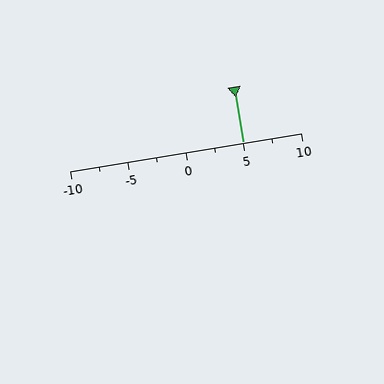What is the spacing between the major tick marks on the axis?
The major ticks are spaced 5 apart.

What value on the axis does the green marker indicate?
The marker indicates approximately 5.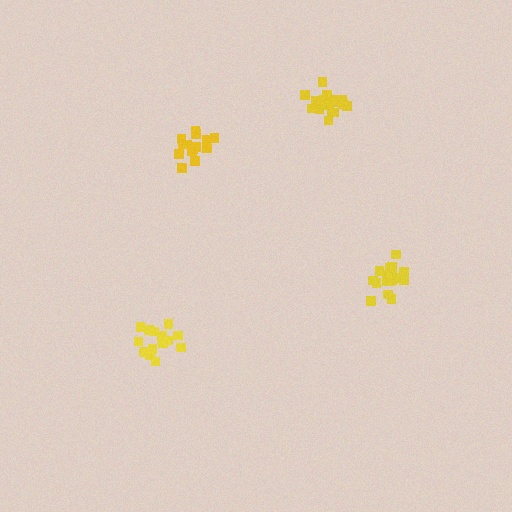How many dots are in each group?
Group 1: 18 dots, Group 2: 18 dots, Group 3: 14 dots, Group 4: 16 dots (66 total).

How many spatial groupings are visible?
There are 4 spatial groupings.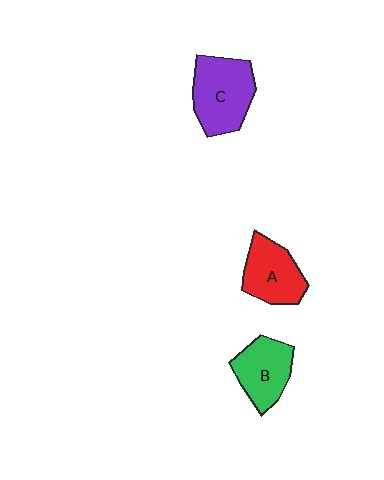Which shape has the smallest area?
Shape B (green).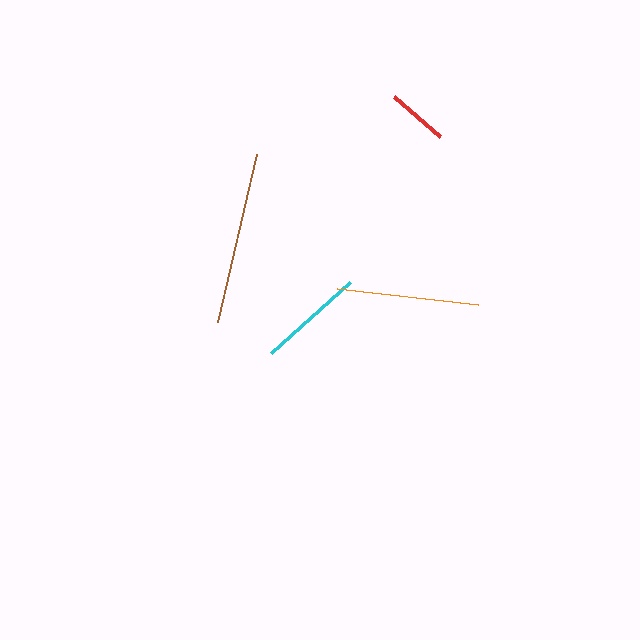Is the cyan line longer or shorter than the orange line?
The orange line is longer than the cyan line.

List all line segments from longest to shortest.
From longest to shortest: brown, orange, cyan, red.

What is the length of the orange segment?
The orange segment is approximately 142 pixels long.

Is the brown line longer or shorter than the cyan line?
The brown line is longer than the cyan line.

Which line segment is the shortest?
The red line is the shortest at approximately 61 pixels.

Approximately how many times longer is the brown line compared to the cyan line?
The brown line is approximately 1.6 times the length of the cyan line.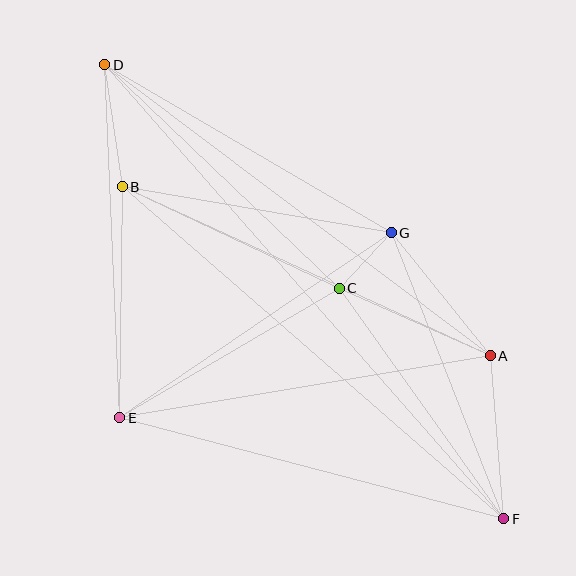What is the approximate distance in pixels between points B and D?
The distance between B and D is approximately 123 pixels.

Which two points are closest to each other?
Points C and G are closest to each other.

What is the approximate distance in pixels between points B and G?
The distance between B and G is approximately 273 pixels.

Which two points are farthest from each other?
Points D and F are farthest from each other.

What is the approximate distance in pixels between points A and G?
The distance between A and G is approximately 158 pixels.